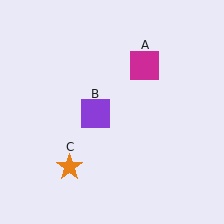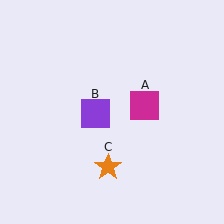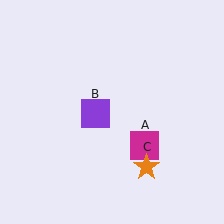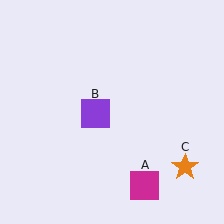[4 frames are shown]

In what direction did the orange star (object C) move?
The orange star (object C) moved right.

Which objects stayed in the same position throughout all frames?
Purple square (object B) remained stationary.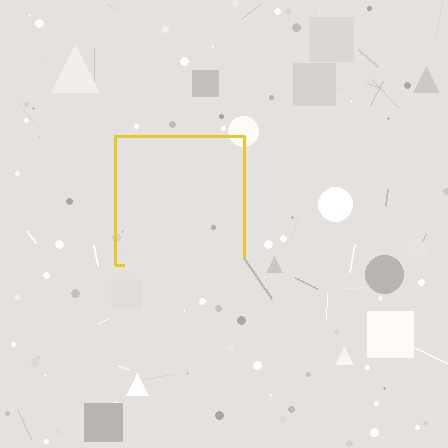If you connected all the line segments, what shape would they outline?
They would outline a square.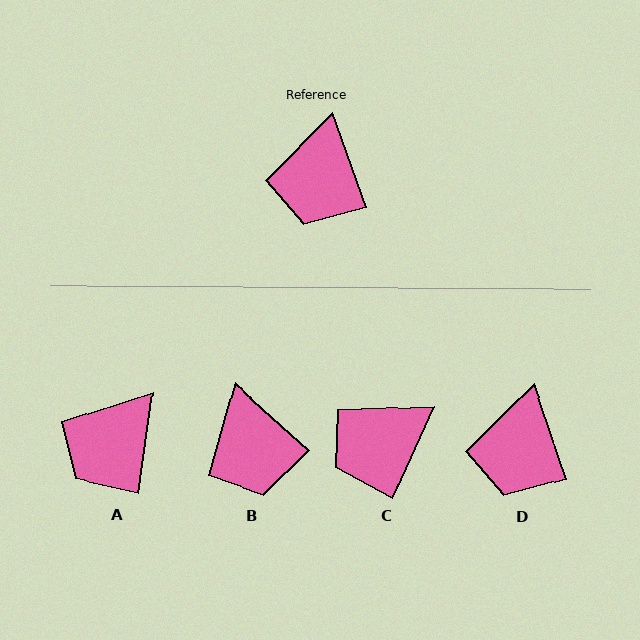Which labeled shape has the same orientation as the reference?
D.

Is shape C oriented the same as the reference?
No, it is off by about 43 degrees.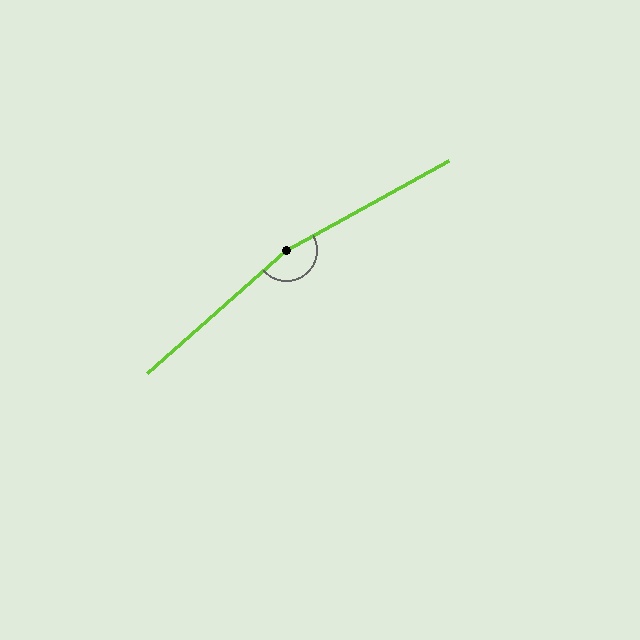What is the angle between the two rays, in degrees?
Approximately 167 degrees.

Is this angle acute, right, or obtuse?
It is obtuse.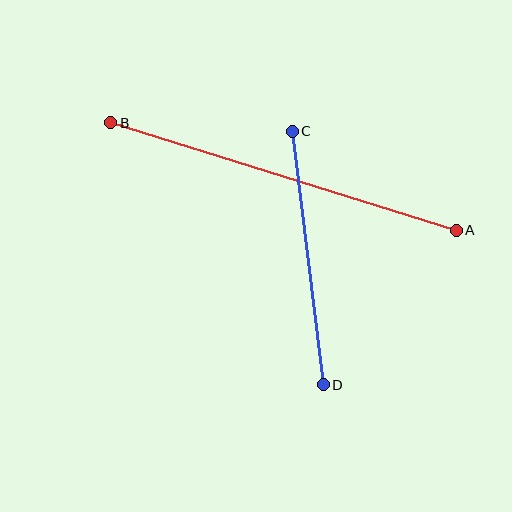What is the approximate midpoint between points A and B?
The midpoint is at approximately (284, 177) pixels.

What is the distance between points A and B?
The distance is approximately 362 pixels.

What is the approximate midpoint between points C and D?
The midpoint is at approximately (308, 258) pixels.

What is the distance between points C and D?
The distance is approximately 255 pixels.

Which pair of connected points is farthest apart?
Points A and B are farthest apart.